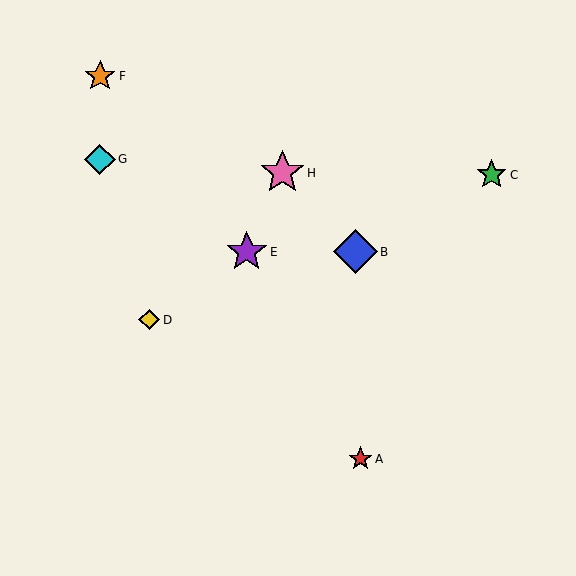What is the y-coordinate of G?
Object G is at y≈159.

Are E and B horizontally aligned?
Yes, both are at y≈252.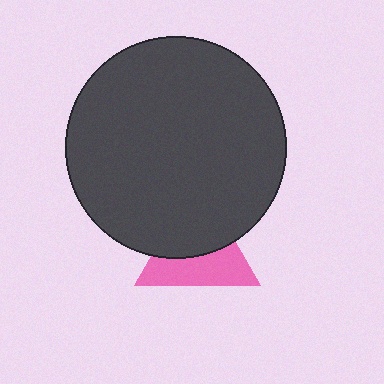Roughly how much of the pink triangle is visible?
About half of it is visible (roughly 49%).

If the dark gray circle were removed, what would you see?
You would see the complete pink triangle.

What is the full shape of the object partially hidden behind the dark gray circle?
The partially hidden object is a pink triangle.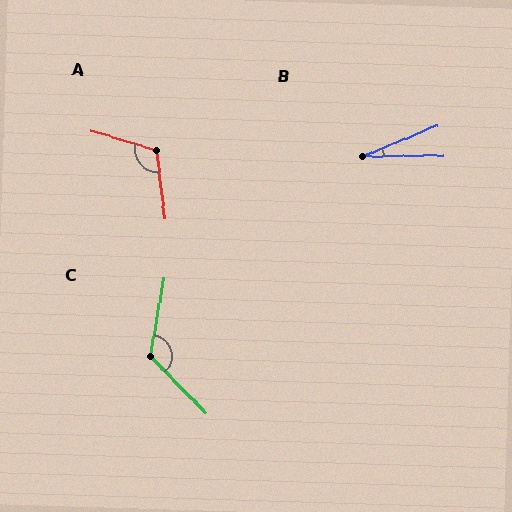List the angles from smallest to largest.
B (22°), A (114°), C (126°).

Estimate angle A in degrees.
Approximately 114 degrees.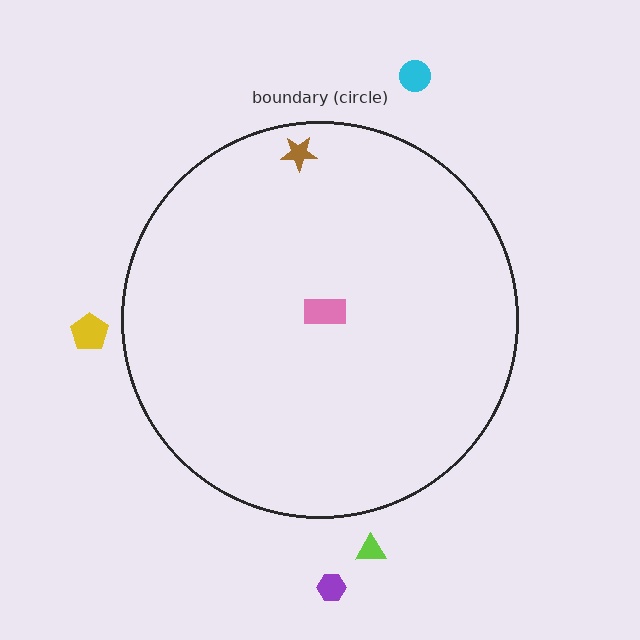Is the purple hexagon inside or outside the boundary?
Outside.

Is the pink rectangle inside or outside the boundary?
Inside.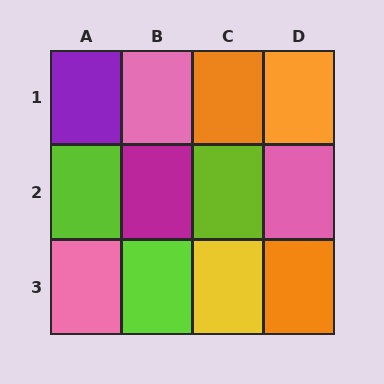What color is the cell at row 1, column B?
Pink.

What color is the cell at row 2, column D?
Pink.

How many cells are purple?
1 cell is purple.